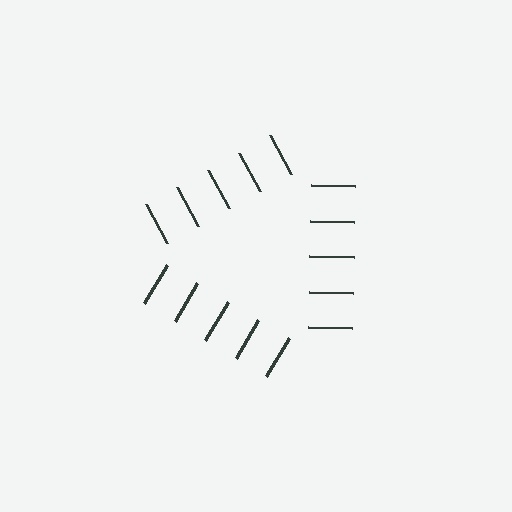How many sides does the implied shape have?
3 sides — the line-ends trace a triangle.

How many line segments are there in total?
15 — 5 along each of the 3 edges.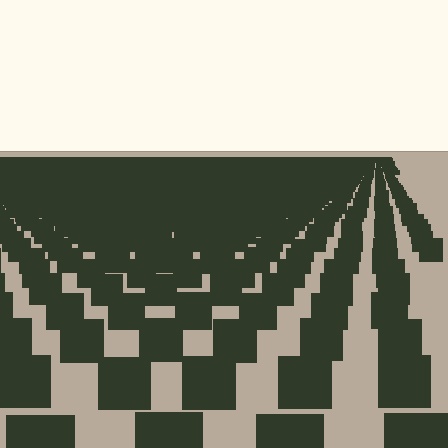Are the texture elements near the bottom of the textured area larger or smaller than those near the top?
Larger. Near the bottom, elements are closer to the viewer and appear at a bigger on-screen size.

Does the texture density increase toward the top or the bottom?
Density increases toward the top.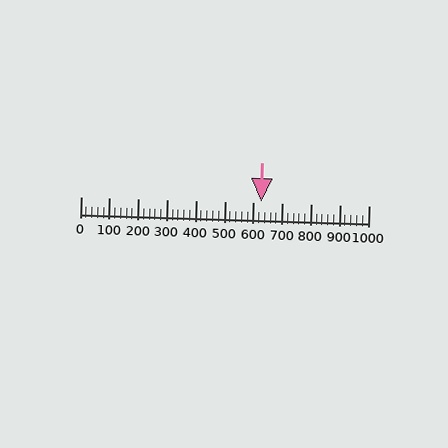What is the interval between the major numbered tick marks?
The major tick marks are spaced 100 units apart.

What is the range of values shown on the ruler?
The ruler shows values from 0 to 1000.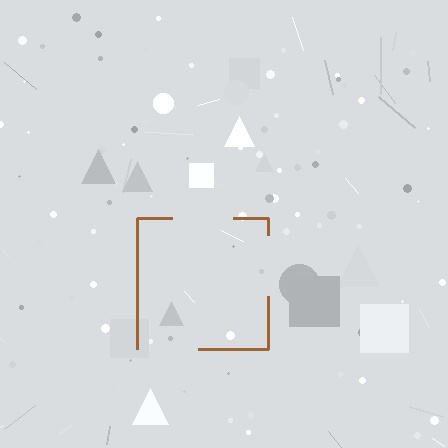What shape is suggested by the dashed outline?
The dashed outline suggests a square.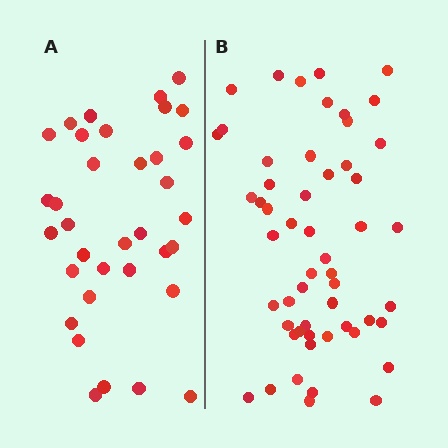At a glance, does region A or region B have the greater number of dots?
Region B (the right region) has more dots.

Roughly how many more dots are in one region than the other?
Region B has approximately 20 more dots than region A.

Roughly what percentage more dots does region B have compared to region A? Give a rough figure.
About 55% more.